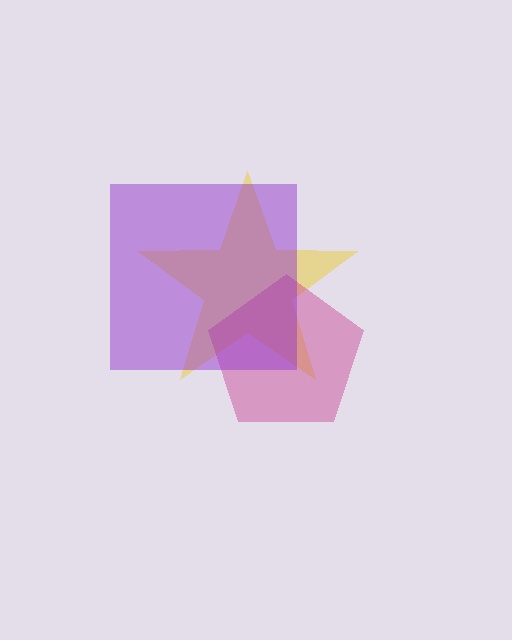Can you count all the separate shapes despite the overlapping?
Yes, there are 3 separate shapes.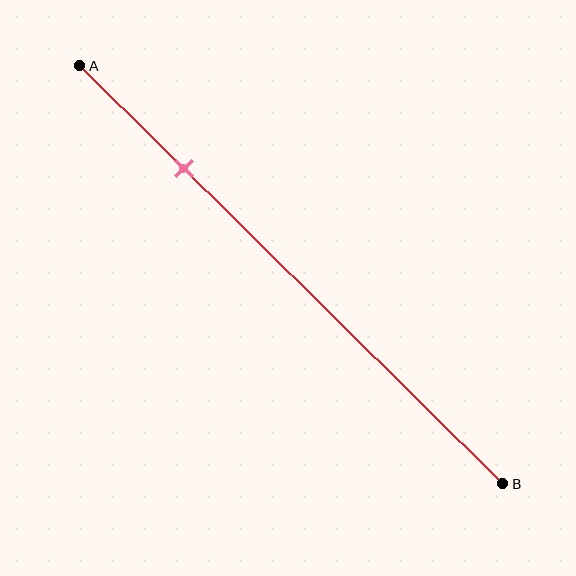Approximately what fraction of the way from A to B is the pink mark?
The pink mark is approximately 25% of the way from A to B.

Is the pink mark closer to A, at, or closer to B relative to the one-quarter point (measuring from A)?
The pink mark is approximately at the one-quarter point of segment AB.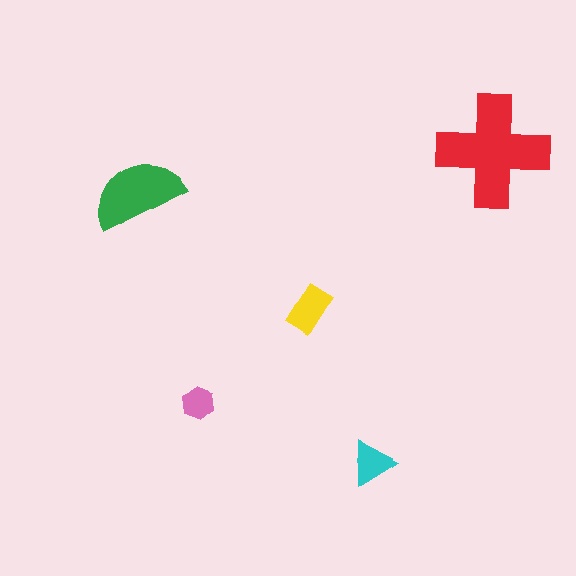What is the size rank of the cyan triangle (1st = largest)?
4th.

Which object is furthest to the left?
The green semicircle is leftmost.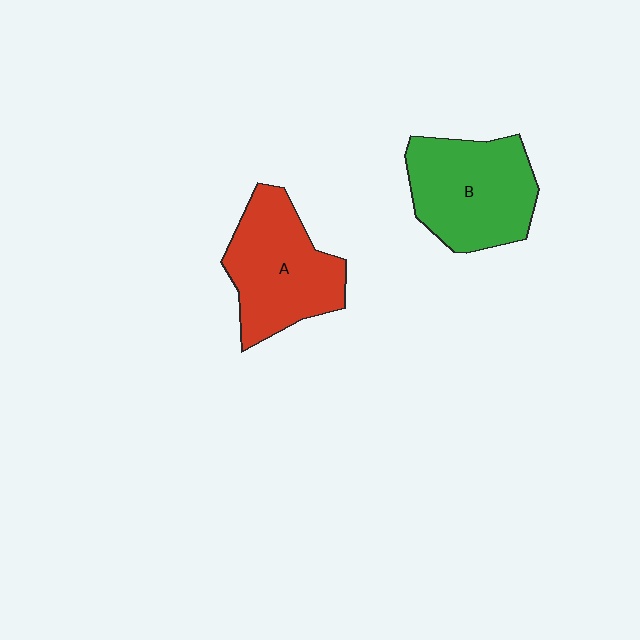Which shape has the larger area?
Shape B (green).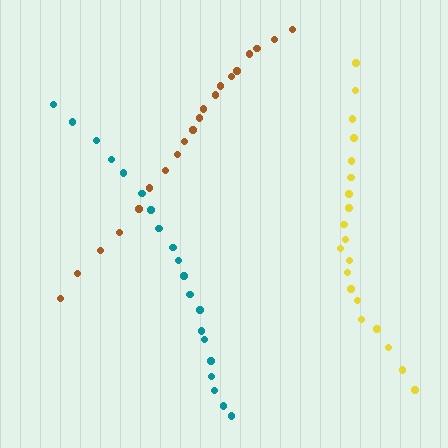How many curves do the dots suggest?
There are 3 distinct paths.